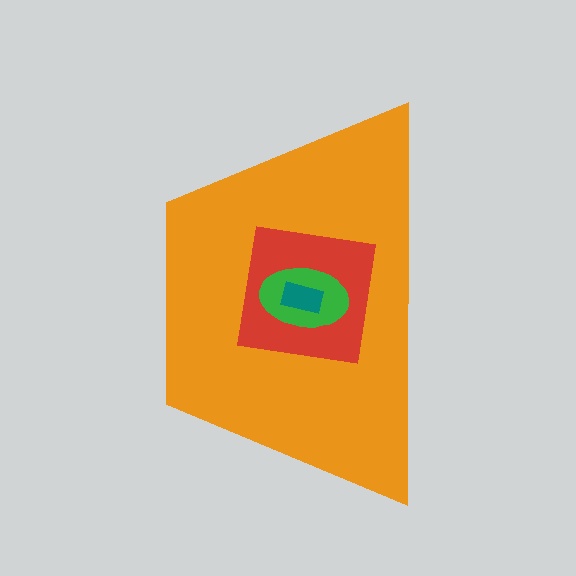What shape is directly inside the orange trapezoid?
The red square.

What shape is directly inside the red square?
The green ellipse.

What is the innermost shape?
The teal rectangle.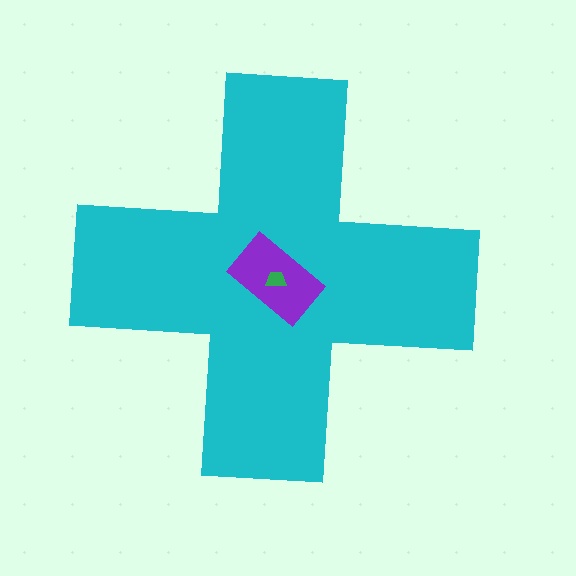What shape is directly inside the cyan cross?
The purple rectangle.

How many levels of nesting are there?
3.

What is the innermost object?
The green trapezoid.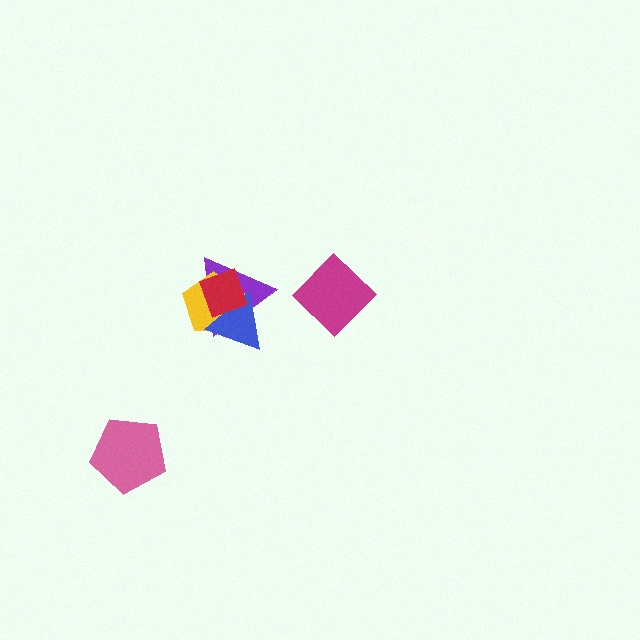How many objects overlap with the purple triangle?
3 objects overlap with the purple triangle.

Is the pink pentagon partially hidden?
No, no other shape covers it.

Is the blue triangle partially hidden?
Yes, it is partially covered by another shape.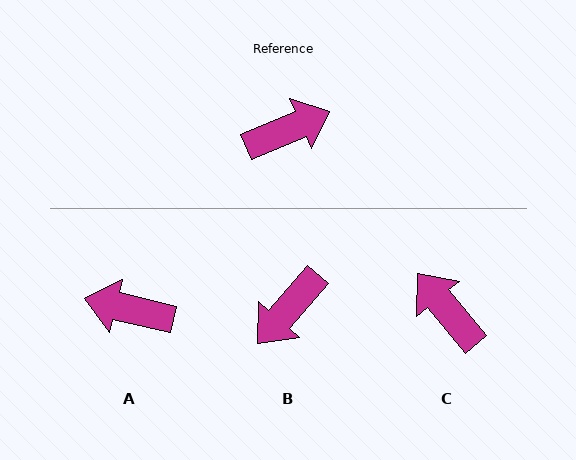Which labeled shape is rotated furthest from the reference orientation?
B, about 154 degrees away.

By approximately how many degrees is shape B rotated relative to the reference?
Approximately 154 degrees clockwise.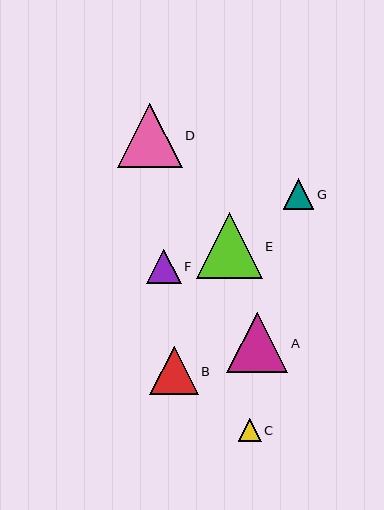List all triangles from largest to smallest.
From largest to smallest: E, D, A, B, F, G, C.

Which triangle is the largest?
Triangle E is the largest with a size of approximately 66 pixels.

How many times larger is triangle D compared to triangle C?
Triangle D is approximately 2.8 times the size of triangle C.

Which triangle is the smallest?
Triangle C is the smallest with a size of approximately 23 pixels.